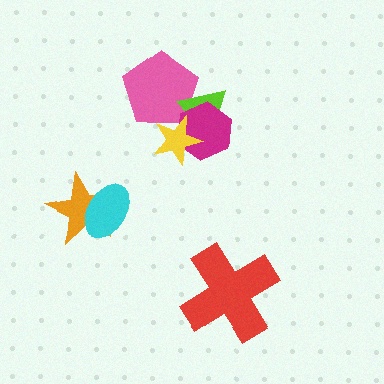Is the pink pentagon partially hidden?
Yes, it is partially covered by another shape.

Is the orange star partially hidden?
Yes, it is partially covered by another shape.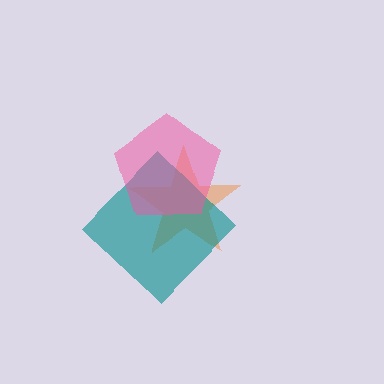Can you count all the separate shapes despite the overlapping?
Yes, there are 3 separate shapes.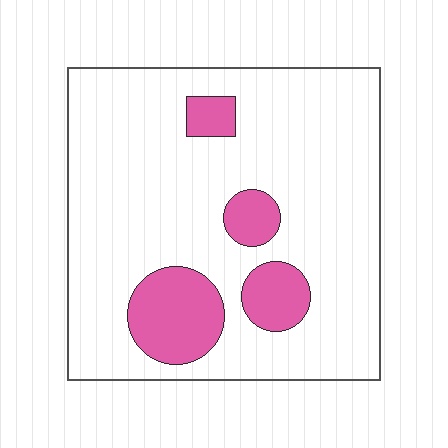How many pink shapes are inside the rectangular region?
4.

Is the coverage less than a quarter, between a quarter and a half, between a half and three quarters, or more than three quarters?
Less than a quarter.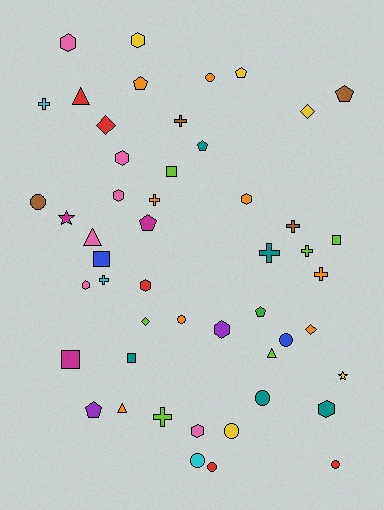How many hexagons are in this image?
There are 10 hexagons.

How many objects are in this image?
There are 50 objects.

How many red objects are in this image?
There are 5 red objects.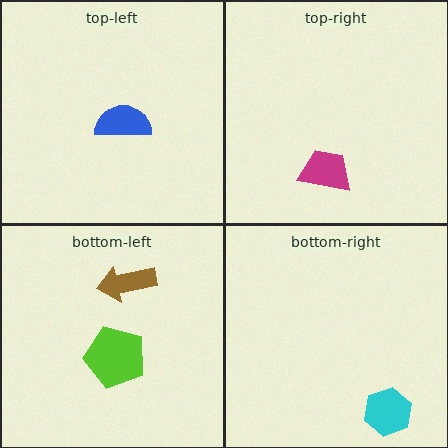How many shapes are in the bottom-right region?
1.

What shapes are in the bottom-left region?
The brown arrow, the lime pentagon.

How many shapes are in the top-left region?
1.